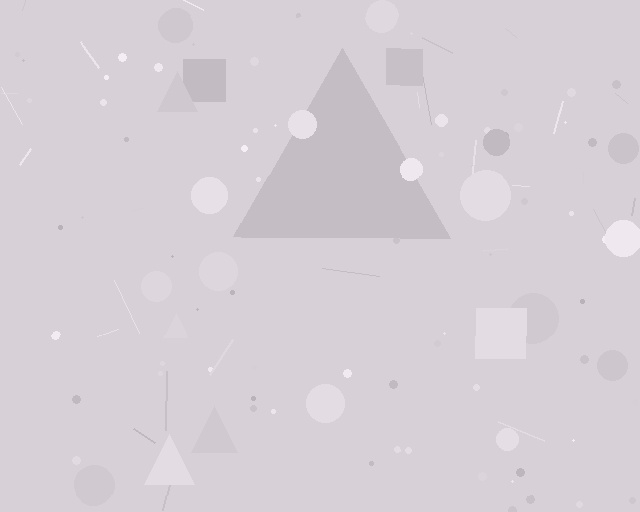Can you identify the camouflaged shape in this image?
The camouflaged shape is a triangle.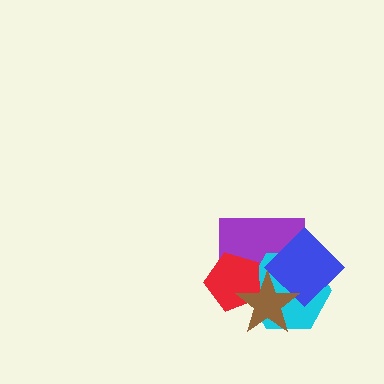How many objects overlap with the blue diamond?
3 objects overlap with the blue diamond.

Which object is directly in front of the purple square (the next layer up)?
The cyan hexagon is directly in front of the purple square.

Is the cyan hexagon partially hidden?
Yes, it is partially covered by another shape.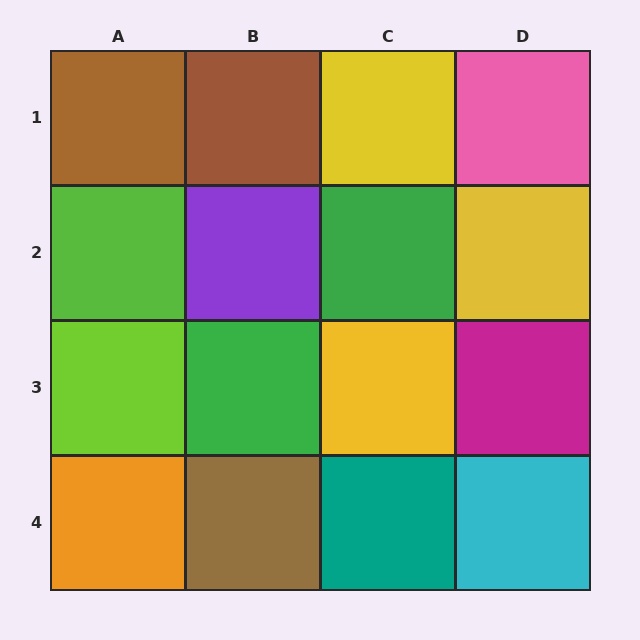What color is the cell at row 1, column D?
Pink.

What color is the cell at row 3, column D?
Magenta.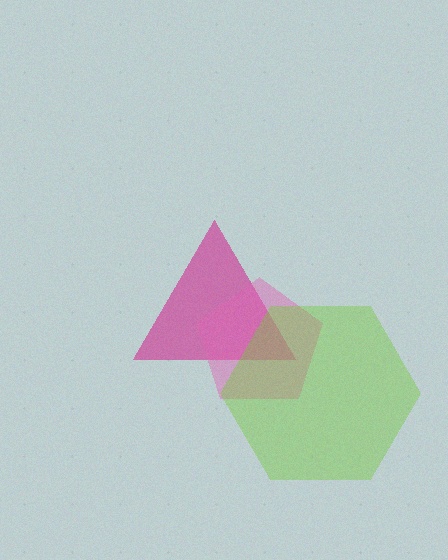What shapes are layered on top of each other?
The layered shapes are: a magenta triangle, a pink pentagon, a lime hexagon.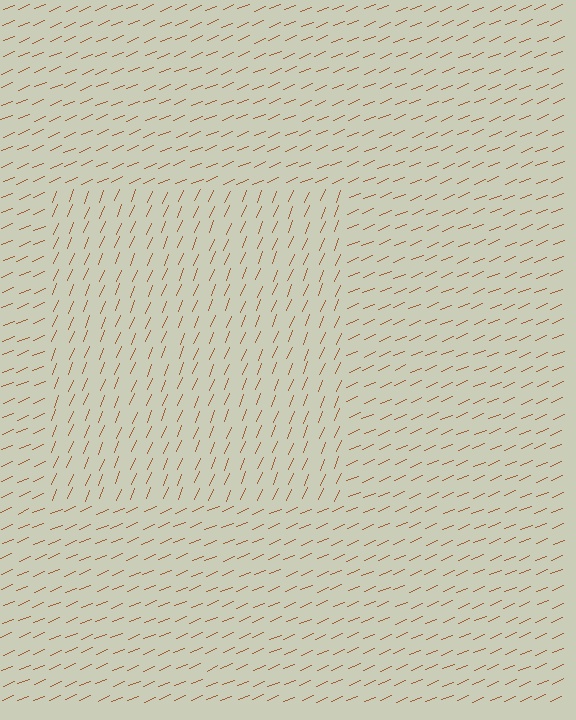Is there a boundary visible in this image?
Yes, there is a texture boundary formed by a change in line orientation.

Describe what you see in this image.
The image is filled with small brown line segments. A rectangle region in the image has lines oriented differently from the surrounding lines, creating a visible texture boundary.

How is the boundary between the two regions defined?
The boundary is defined purely by a change in line orientation (approximately 45 degrees difference). All lines are the same color and thickness.